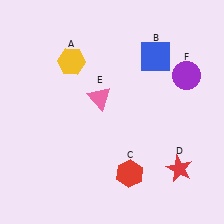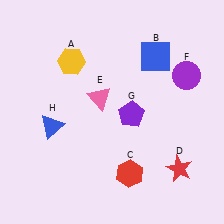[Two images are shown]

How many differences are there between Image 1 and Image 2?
There are 2 differences between the two images.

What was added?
A purple pentagon (G), a blue triangle (H) were added in Image 2.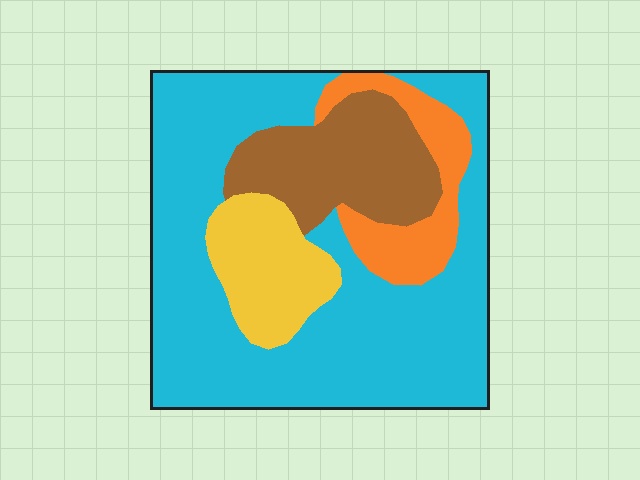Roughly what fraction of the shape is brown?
Brown covers roughly 15% of the shape.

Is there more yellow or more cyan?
Cyan.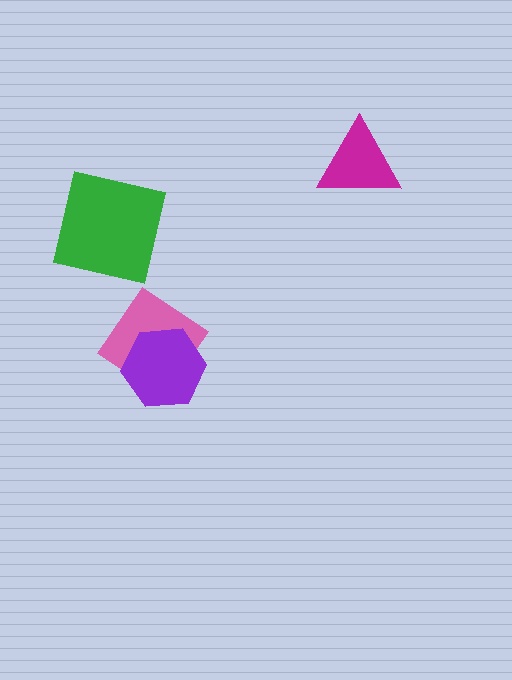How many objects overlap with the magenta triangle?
0 objects overlap with the magenta triangle.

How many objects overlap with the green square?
0 objects overlap with the green square.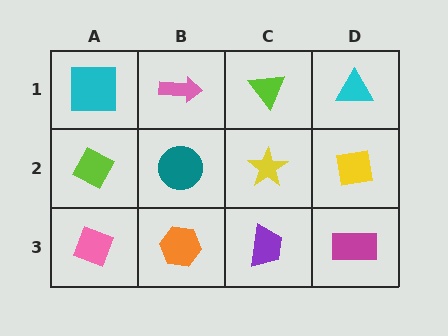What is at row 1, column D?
A cyan triangle.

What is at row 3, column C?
A purple trapezoid.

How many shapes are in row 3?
4 shapes.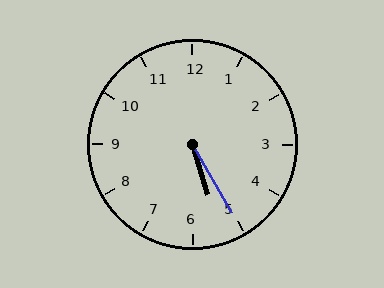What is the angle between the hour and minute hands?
Approximately 12 degrees.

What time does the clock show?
5:25.